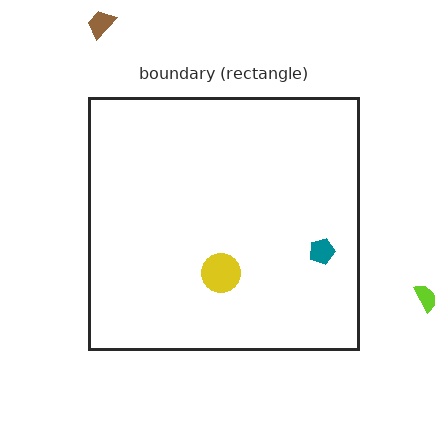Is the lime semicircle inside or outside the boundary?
Outside.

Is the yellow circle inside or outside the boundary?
Inside.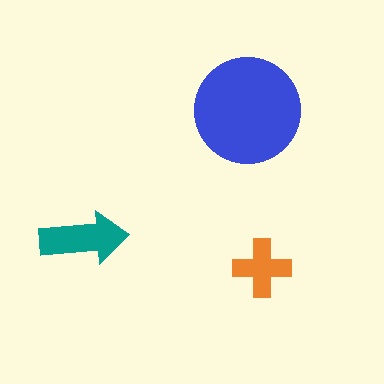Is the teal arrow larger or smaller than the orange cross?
Larger.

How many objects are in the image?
There are 3 objects in the image.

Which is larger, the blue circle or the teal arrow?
The blue circle.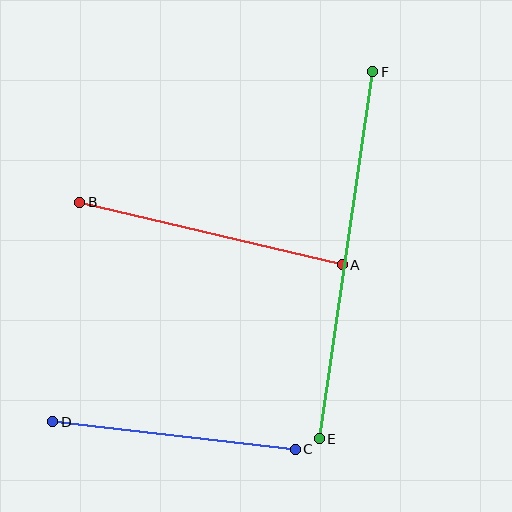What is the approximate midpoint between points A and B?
The midpoint is at approximately (211, 234) pixels.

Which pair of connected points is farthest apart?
Points E and F are farthest apart.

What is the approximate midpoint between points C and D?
The midpoint is at approximately (174, 436) pixels.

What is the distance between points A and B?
The distance is approximately 270 pixels.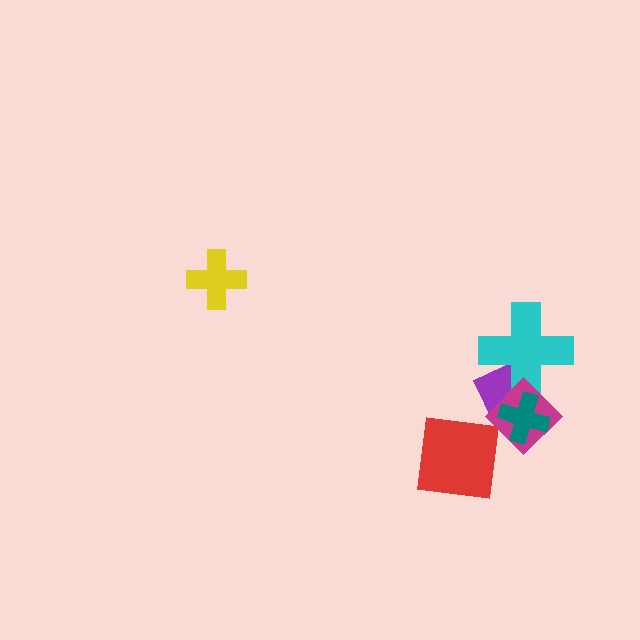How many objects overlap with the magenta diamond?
3 objects overlap with the magenta diamond.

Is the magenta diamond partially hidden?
Yes, it is partially covered by another shape.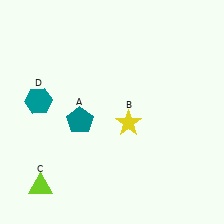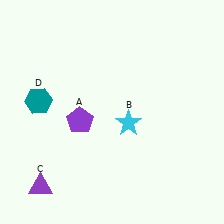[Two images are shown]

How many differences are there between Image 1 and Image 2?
There are 3 differences between the two images.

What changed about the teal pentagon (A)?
In Image 1, A is teal. In Image 2, it changed to purple.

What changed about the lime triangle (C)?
In Image 1, C is lime. In Image 2, it changed to purple.